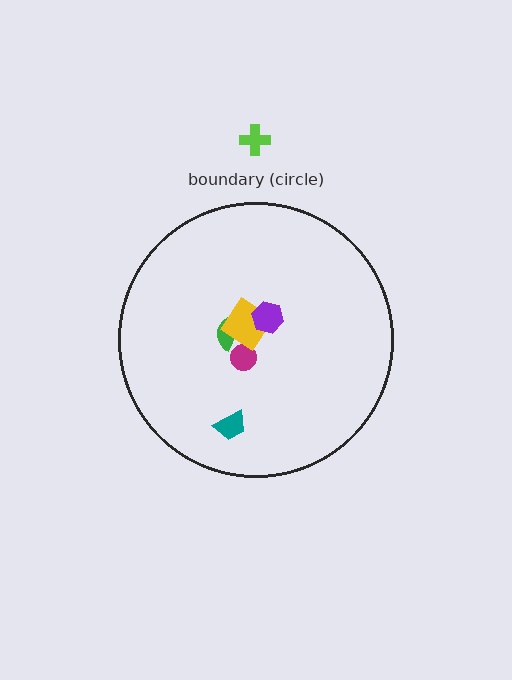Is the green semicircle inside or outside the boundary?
Inside.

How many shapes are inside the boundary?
5 inside, 1 outside.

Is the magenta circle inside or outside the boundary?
Inside.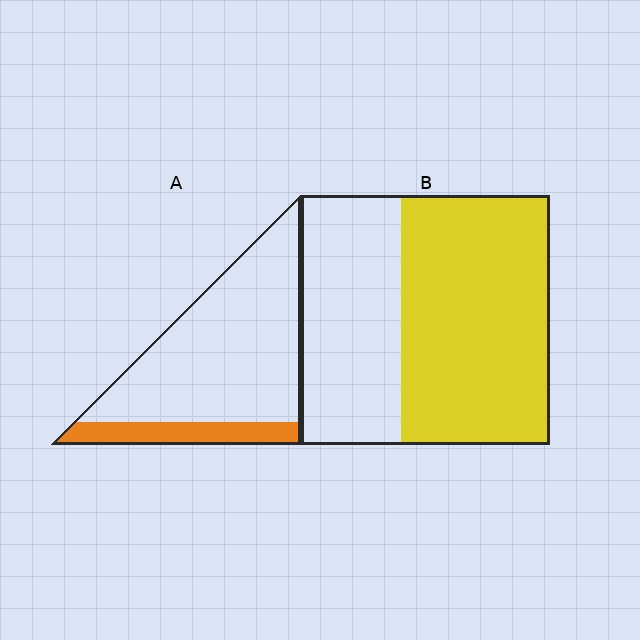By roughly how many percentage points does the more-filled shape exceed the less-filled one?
By roughly 40 percentage points (B over A).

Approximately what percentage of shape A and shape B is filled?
A is approximately 20% and B is approximately 60%.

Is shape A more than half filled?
No.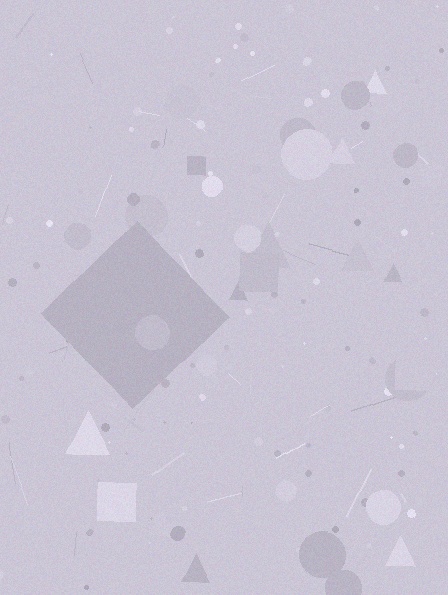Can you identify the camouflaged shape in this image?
The camouflaged shape is a diamond.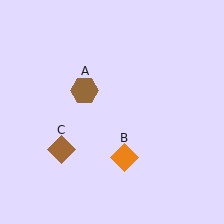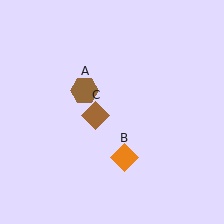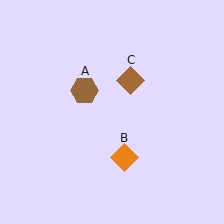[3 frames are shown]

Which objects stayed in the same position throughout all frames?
Brown hexagon (object A) and orange diamond (object B) remained stationary.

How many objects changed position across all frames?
1 object changed position: brown diamond (object C).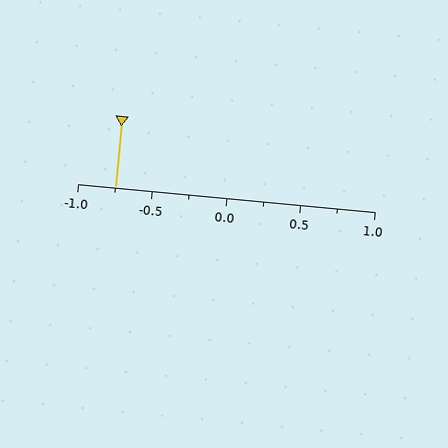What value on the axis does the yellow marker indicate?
The marker indicates approximately -0.75.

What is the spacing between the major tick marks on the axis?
The major ticks are spaced 0.5 apart.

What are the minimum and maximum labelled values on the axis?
The axis runs from -1.0 to 1.0.